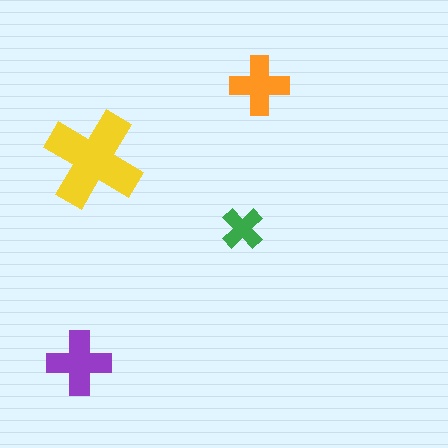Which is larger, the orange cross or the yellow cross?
The yellow one.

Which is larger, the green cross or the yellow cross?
The yellow one.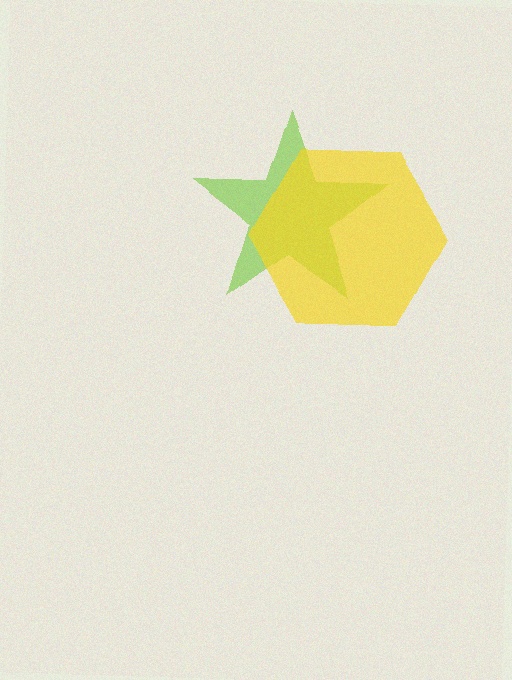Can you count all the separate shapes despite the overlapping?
Yes, there are 2 separate shapes.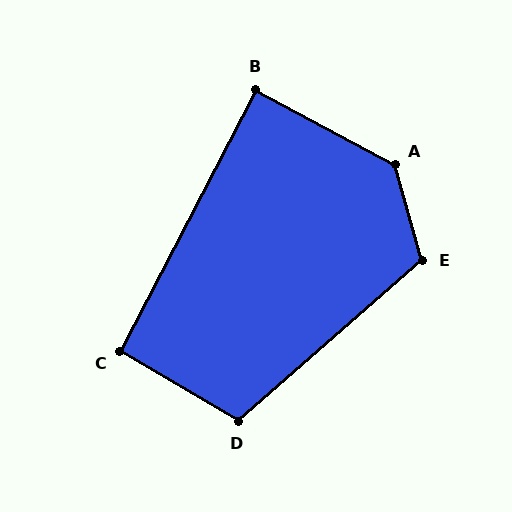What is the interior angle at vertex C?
Approximately 93 degrees (approximately right).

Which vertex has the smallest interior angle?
B, at approximately 89 degrees.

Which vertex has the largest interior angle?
A, at approximately 134 degrees.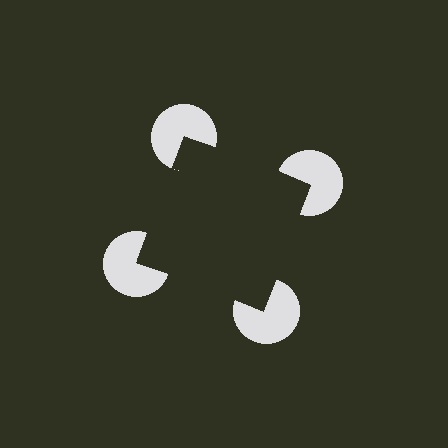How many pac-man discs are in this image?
There are 4 — one at each vertex of the illusory square.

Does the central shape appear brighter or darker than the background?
It typically appears slightly darker than the background, even though no actual brightness change is drawn.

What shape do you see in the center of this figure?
An illusory square — its edges are inferred from the aligned wedge cuts in the pac-man discs, not physically drawn.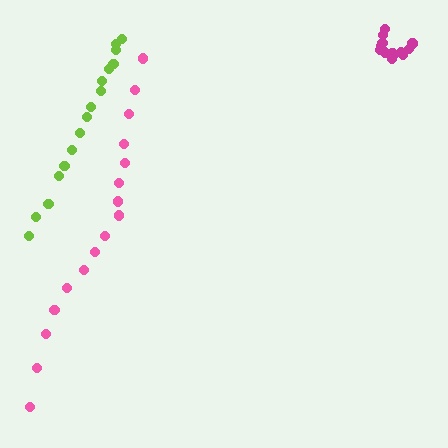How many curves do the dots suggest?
There are 3 distinct paths.